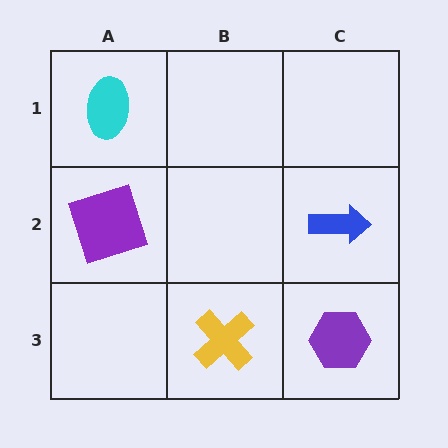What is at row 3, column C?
A purple hexagon.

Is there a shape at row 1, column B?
No, that cell is empty.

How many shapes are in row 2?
2 shapes.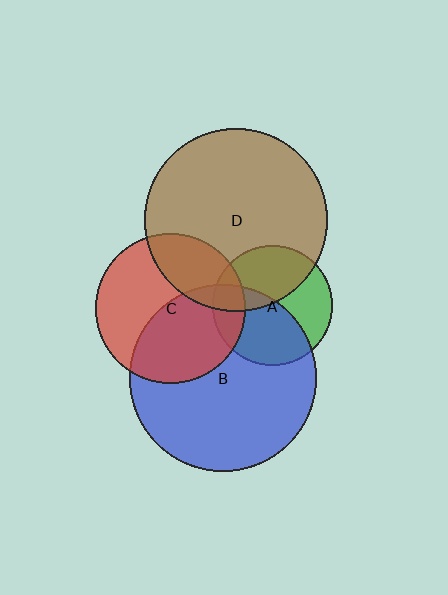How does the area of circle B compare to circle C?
Approximately 1.6 times.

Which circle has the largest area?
Circle B (blue).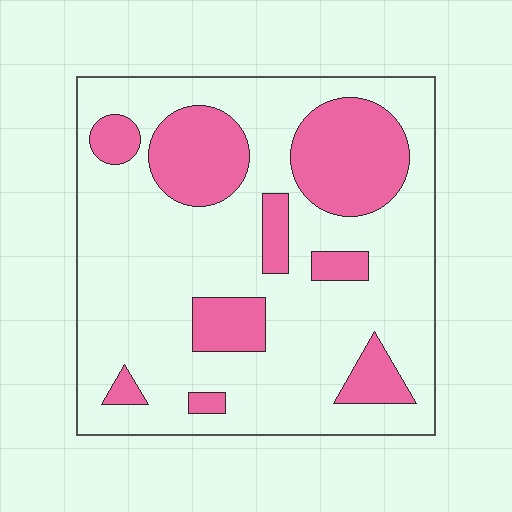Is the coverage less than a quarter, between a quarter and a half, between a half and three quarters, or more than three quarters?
Between a quarter and a half.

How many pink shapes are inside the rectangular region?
9.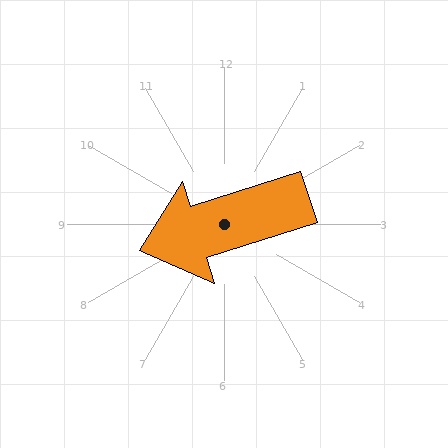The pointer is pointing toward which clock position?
Roughly 8 o'clock.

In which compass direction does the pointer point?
West.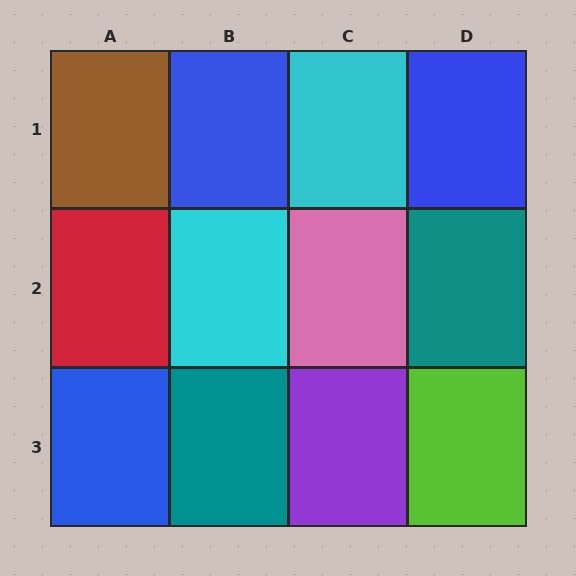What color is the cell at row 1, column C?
Cyan.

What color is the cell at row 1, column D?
Blue.